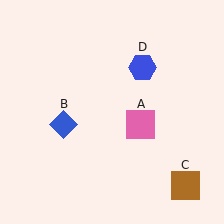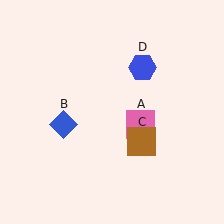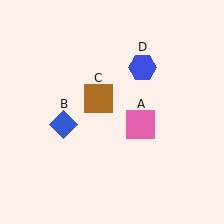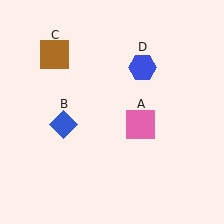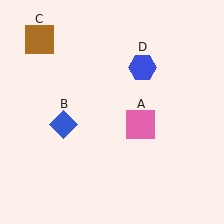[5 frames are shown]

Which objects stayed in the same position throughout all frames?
Pink square (object A) and blue diamond (object B) and blue hexagon (object D) remained stationary.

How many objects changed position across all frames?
1 object changed position: brown square (object C).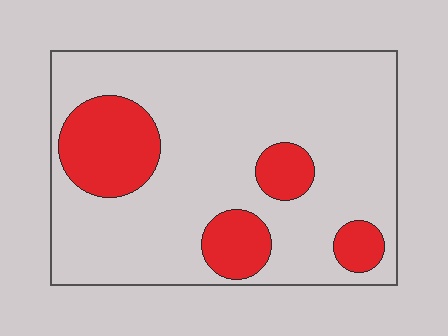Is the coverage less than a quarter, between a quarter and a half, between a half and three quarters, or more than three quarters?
Less than a quarter.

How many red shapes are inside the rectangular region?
4.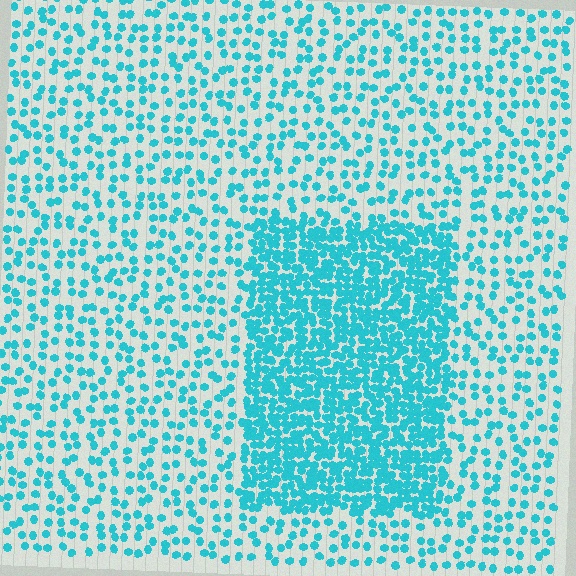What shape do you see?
I see a rectangle.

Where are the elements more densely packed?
The elements are more densely packed inside the rectangle boundary.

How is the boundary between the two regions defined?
The boundary is defined by a change in element density (approximately 2.7x ratio). All elements are the same color, size, and shape.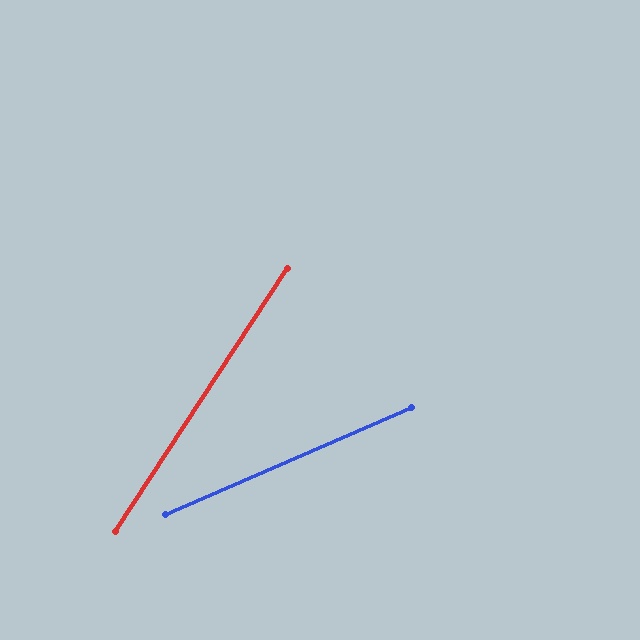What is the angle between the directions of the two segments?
Approximately 33 degrees.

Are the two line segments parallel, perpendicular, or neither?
Neither parallel nor perpendicular — they differ by about 33°.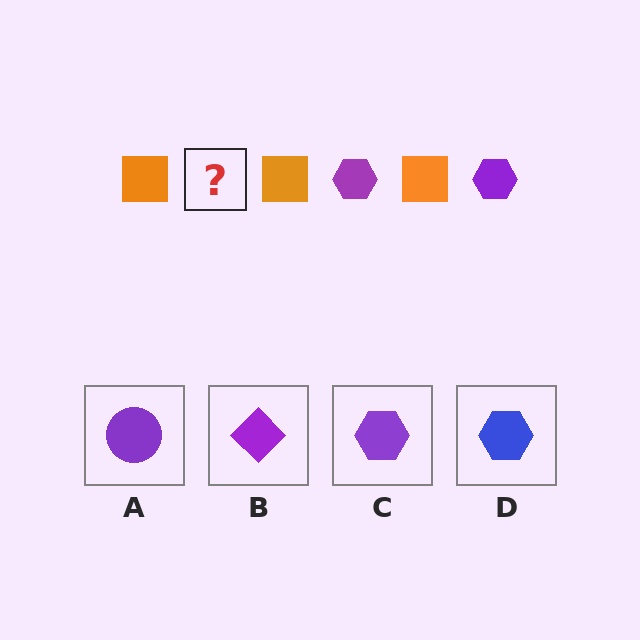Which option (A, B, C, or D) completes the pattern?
C.